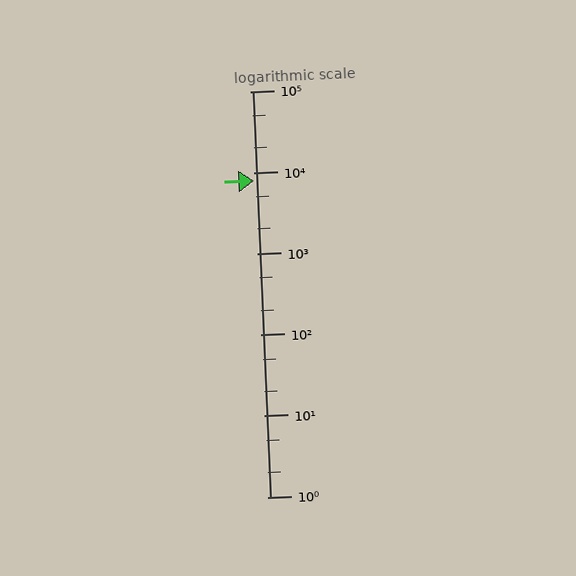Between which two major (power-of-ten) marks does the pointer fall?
The pointer is between 1000 and 10000.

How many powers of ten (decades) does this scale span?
The scale spans 5 decades, from 1 to 100000.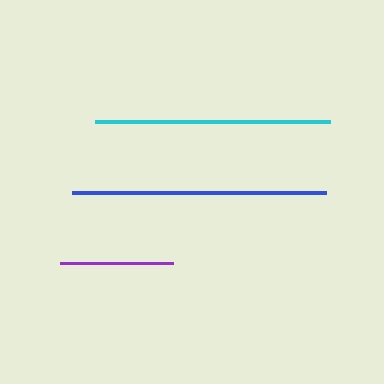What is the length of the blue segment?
The blue segment is approximately 254 pixels long.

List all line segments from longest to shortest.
From longest to shortest: blue, cyan, purple.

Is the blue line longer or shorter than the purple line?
The blue line is longer than the purple line.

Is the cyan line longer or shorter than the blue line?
The blue line is longer than the cyan line.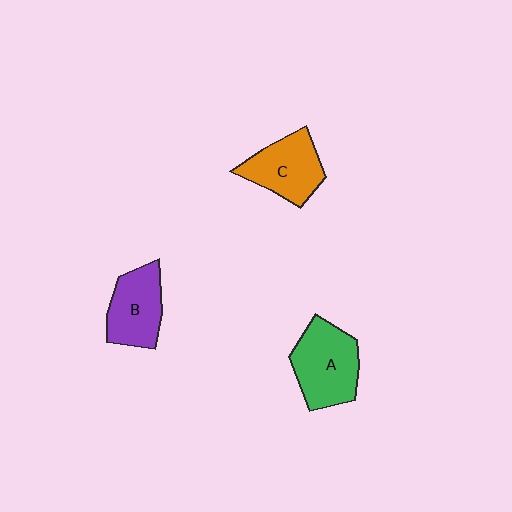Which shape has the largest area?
Shape A (green).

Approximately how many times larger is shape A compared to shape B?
Approximately 1.2 times.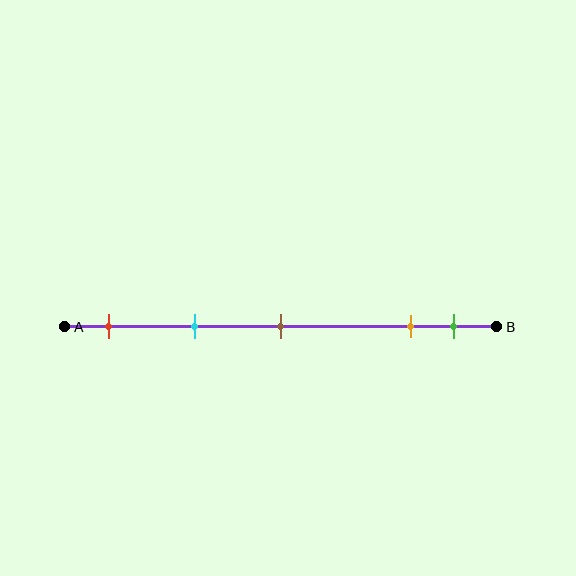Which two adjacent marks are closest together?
The orange and green marks are the closest adjacent pair.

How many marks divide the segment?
There are 5 marks dividing the segment.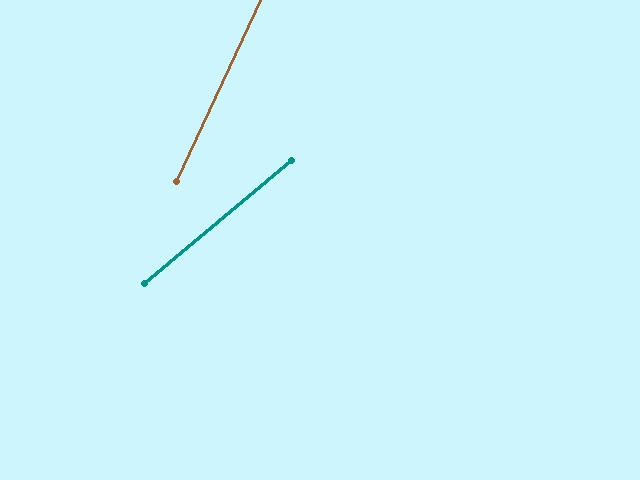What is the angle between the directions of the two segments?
Approximately 25 degrees.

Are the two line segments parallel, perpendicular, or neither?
Neither parallel nor perpendicular — they differ by about 25°.